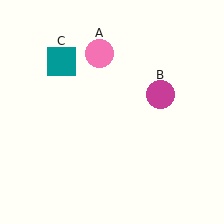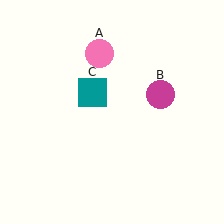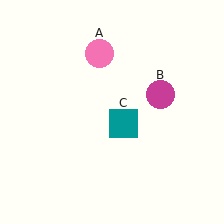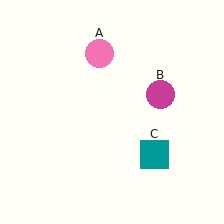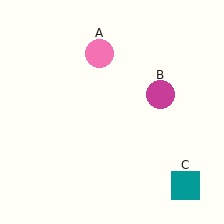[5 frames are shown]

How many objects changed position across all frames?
1 object changed position: teal square (object C).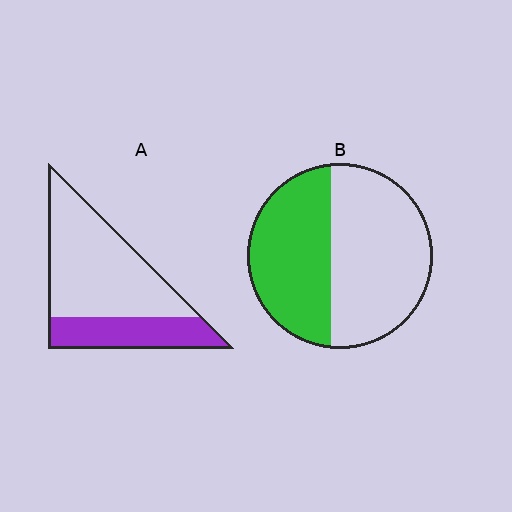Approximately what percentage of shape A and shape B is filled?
A is approximately 30% and B is approximately 45%.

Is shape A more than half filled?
No.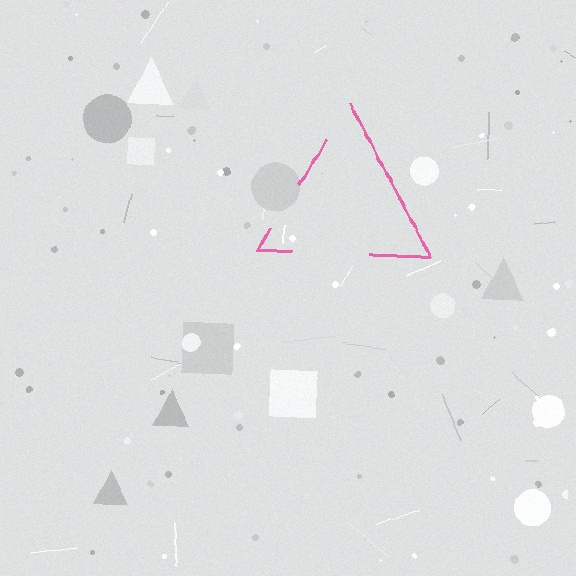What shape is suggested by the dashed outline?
The dashed outline suggests a triangle.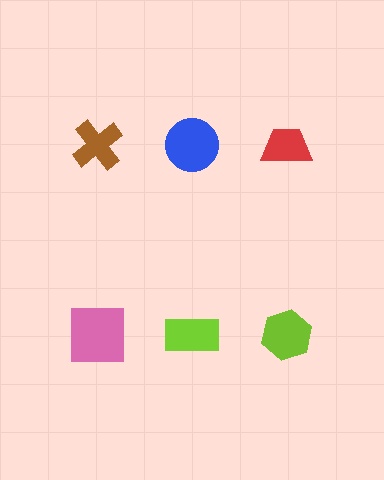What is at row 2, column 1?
A pink square.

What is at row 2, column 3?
A lime hexagon.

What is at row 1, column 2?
A blue circle.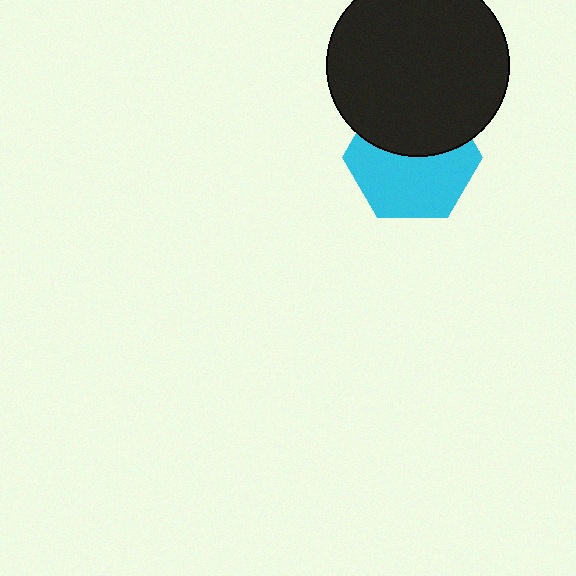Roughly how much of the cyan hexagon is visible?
About half of it is visible (roughly 58%).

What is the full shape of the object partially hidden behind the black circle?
The partially hidden object is a cyan hexagon.